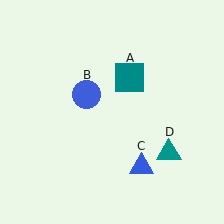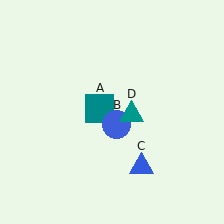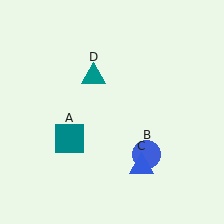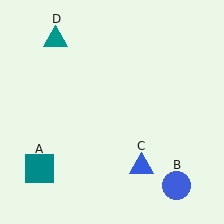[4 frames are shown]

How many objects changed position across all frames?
3 objects changed position: teal square (object A), blue circle (object B), teal triangle (object D).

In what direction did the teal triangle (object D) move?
The teal triangle (object D) moved up and to the left.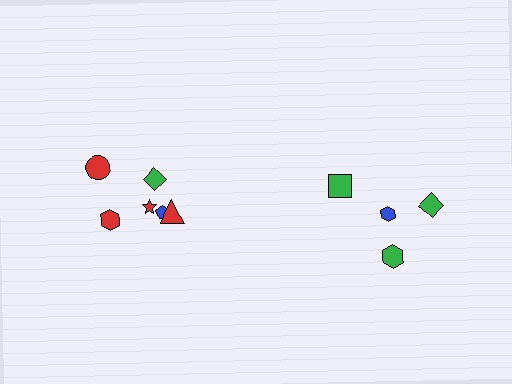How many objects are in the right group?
There are 4 objects.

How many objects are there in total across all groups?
There are 10 objects.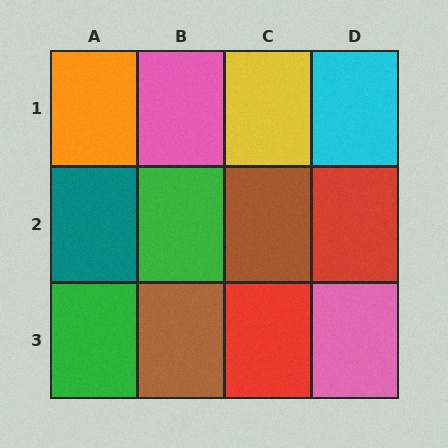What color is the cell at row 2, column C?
Brown.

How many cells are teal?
1 cell is teal.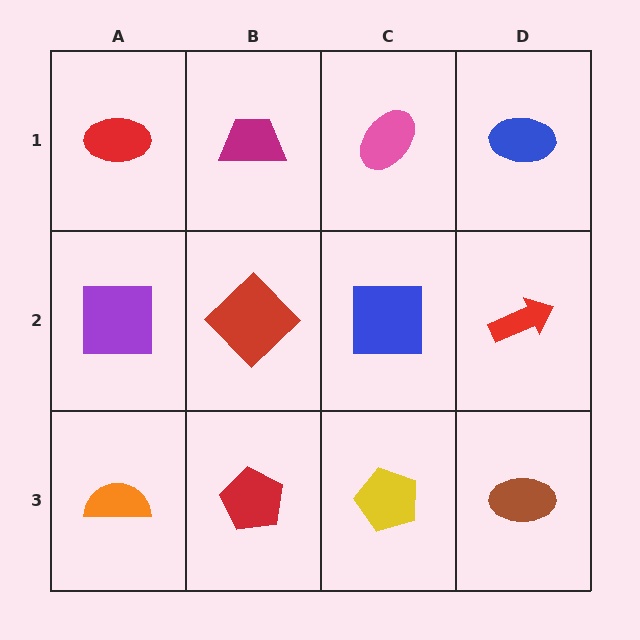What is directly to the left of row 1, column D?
A pink ellipse.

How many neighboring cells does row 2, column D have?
3.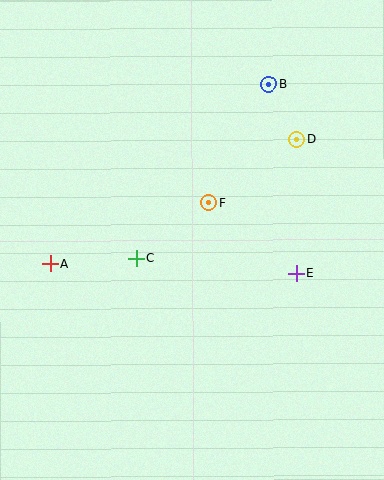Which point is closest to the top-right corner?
Point B is closest to the top-right corner.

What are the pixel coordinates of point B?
Point B is at (269, 85).